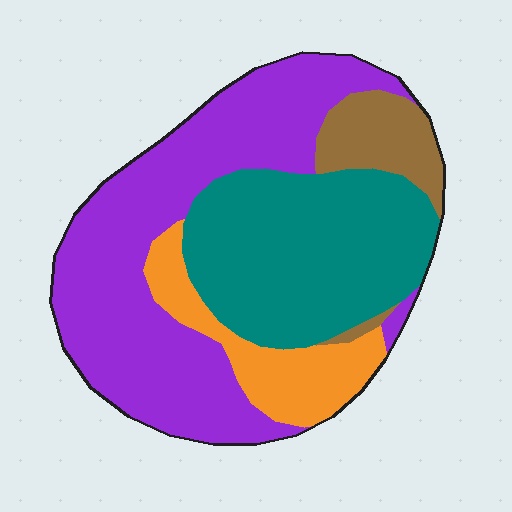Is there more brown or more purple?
Purple.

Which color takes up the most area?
Purple, at roughly 45%.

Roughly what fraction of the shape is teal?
Teal covers 33% of the shape.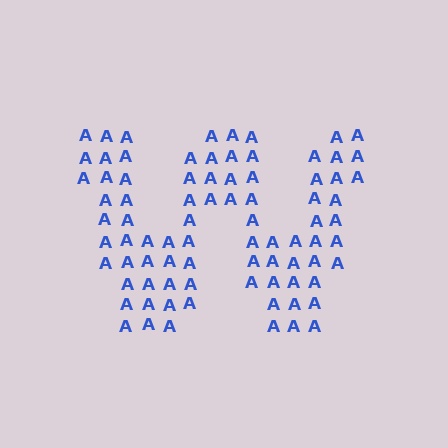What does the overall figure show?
The overall figure shows the letter W.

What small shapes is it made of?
It is made of small letter A's.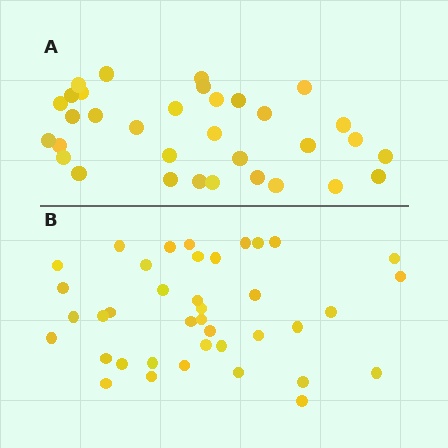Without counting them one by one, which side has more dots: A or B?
Region B (the bottom region) has more dots.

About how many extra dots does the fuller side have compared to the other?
Region B has about 6 more dots than region A.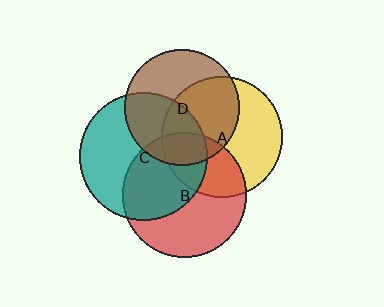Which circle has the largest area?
Circle C (teal).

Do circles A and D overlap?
Yes.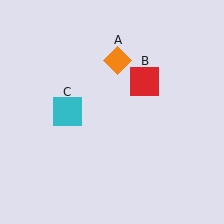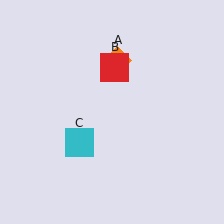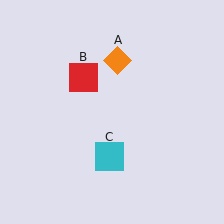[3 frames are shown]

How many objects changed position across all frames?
2 objects changed position: red square (object B), cyan square (object C).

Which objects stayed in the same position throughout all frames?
Orange diamond (object A) remained stationary.